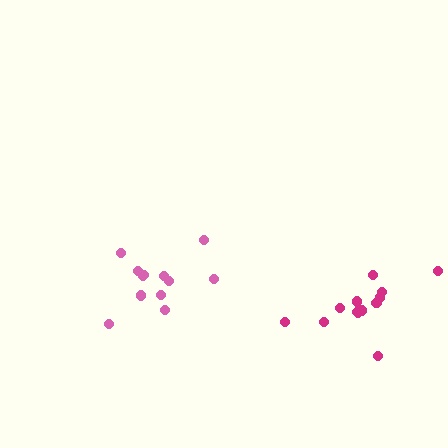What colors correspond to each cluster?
The clusters are colored: pink, magenta.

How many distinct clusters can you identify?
There are 2 distinct clusters.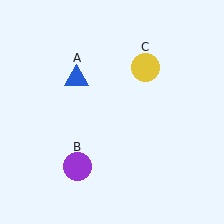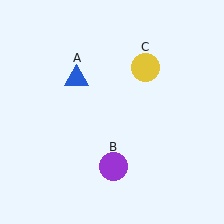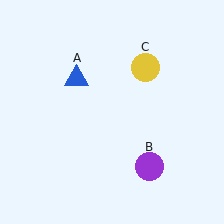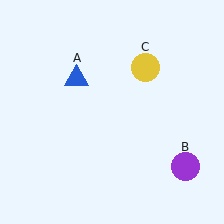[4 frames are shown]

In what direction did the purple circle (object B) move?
The purple circle (object B) moved right.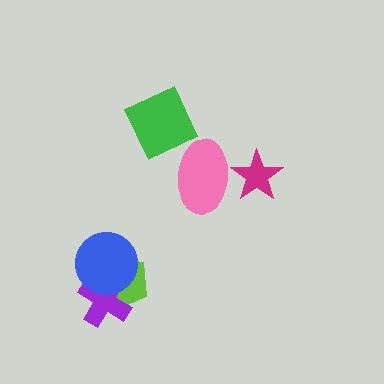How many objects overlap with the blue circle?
2 objects overlap with the blue circle.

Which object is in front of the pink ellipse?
The green diamond is in front of the pink ellipse.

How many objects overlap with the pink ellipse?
2 objects overlap with the pink ellipse.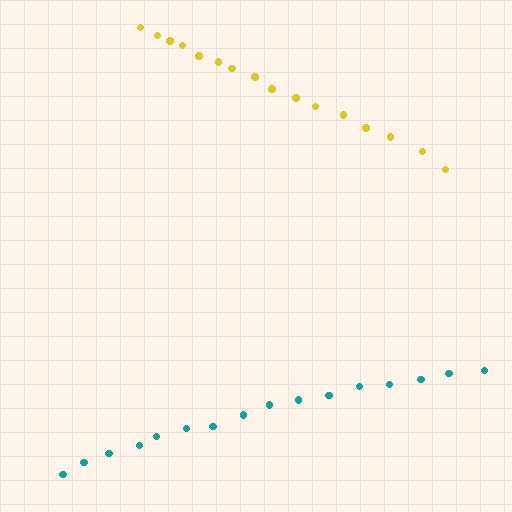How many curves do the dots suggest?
There are 2 distinct paths.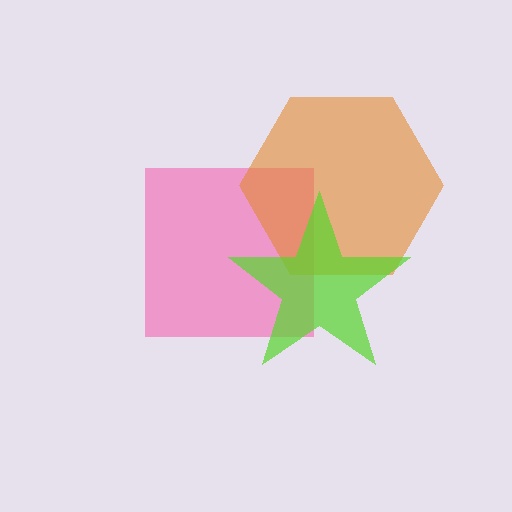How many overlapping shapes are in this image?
There are 3 overlapping shapes in the image.